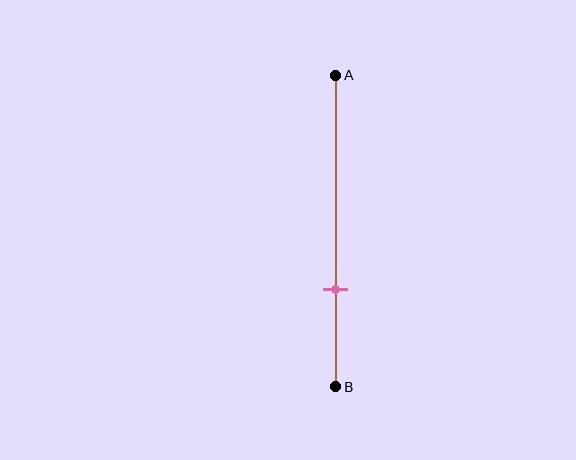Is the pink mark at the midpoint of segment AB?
No, the mark is at about 70% from A, not at the 50% midpoint.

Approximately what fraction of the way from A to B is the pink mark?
The pink mark is approximately 70% of the way from A to B.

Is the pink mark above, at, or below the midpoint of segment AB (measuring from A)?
The pink mark is below the midpoint of segment AB.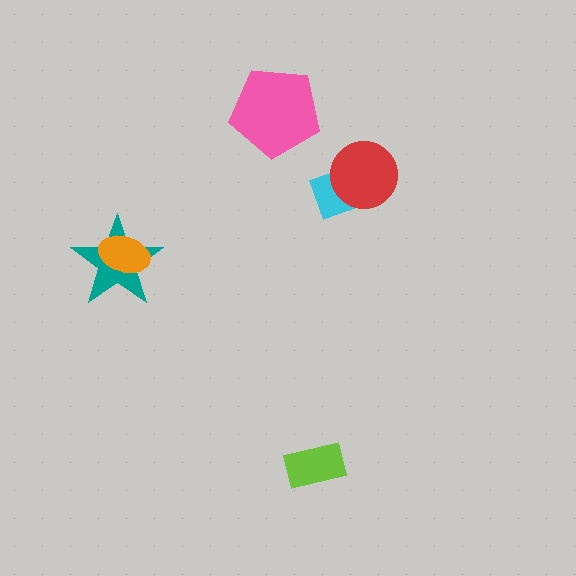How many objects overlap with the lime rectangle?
0 objects overlap with the lime rectangle.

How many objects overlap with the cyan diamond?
1 object overlaps with the cyan diamond.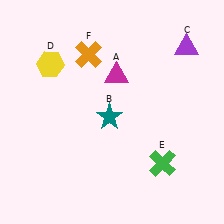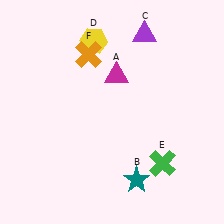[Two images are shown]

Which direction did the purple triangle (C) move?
The purple triangle (C) moved left.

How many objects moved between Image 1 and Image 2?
3 objects moved between the two images.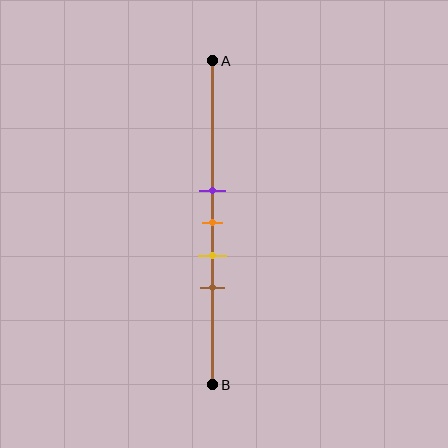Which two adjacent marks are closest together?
The purple and orange marks are the closest adjacent pair.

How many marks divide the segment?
There are 4 marks dividing the segment.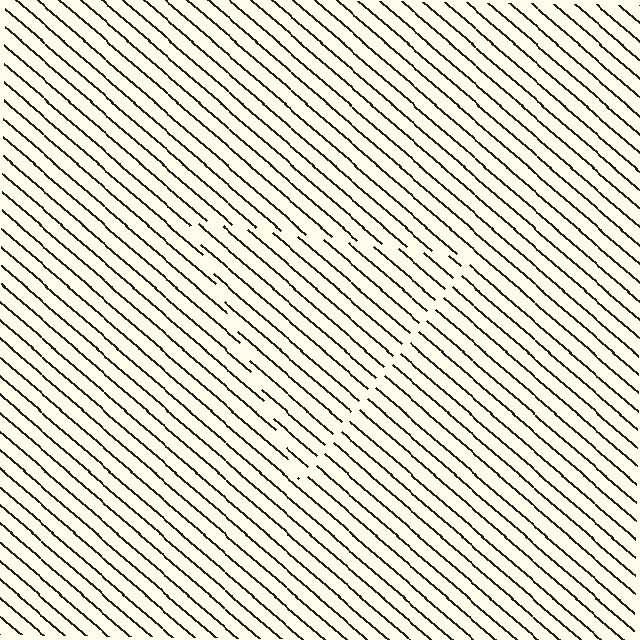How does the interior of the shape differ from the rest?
The interior of the shape contains the same grating, shifted by half a period — the contour is defined by the phase discontinuity where line-ends from the inner and outer gratings abut.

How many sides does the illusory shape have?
3 sides — the line-ends trace a triangle.